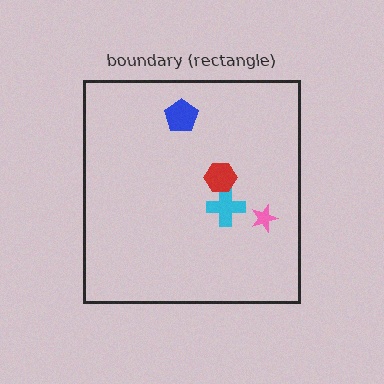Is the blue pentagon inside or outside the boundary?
Inside.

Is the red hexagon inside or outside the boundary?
Inside.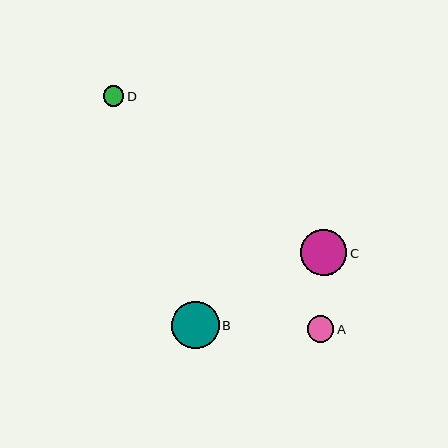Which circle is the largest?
Circle B is the largest with a size of approximately 47 pixels.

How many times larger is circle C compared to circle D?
Circle C is approximately 2.3 times the size of circle D.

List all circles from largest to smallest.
From largest to smallest: B, C, A, D.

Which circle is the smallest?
Circle D is the smallest with a size of approximately 20 pixels.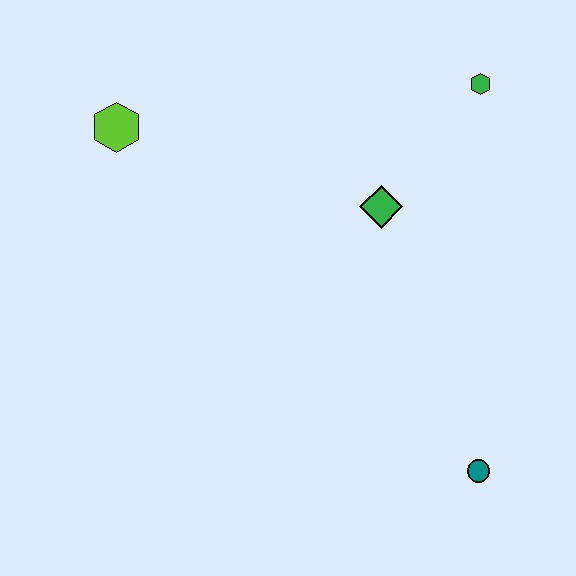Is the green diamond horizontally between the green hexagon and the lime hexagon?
Yes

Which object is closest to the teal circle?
The green diamond is closest to the teal circle.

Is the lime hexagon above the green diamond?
Yes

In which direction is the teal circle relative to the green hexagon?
The teal circle is below the green hexagon.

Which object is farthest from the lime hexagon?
The teal circle is farthest from the lime hexagon.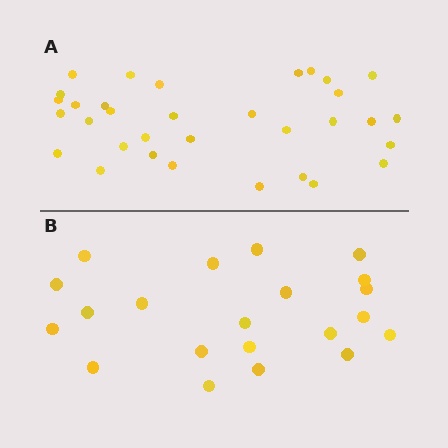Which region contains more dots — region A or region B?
Region A (the top region) has more dots.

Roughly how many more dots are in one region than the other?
Region A has roughly 12 or so more dots than region B.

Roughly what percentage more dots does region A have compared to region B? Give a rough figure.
About 55% more.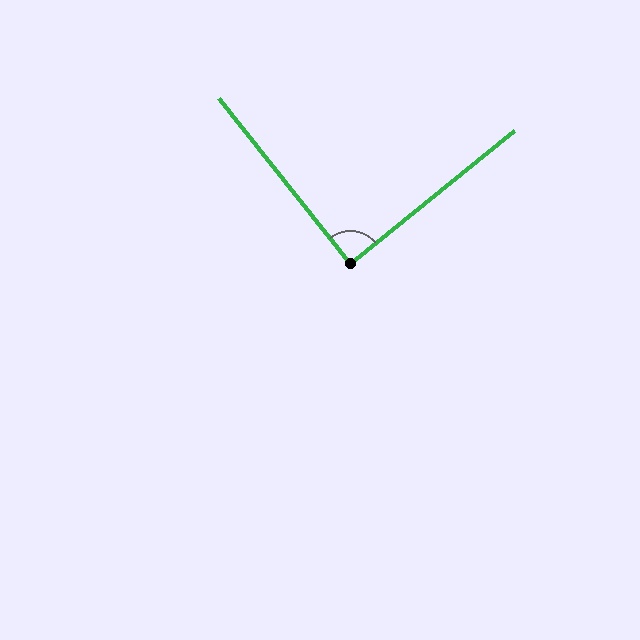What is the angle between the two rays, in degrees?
Approximately 90 degrees.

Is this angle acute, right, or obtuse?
It is approximately a right angle.